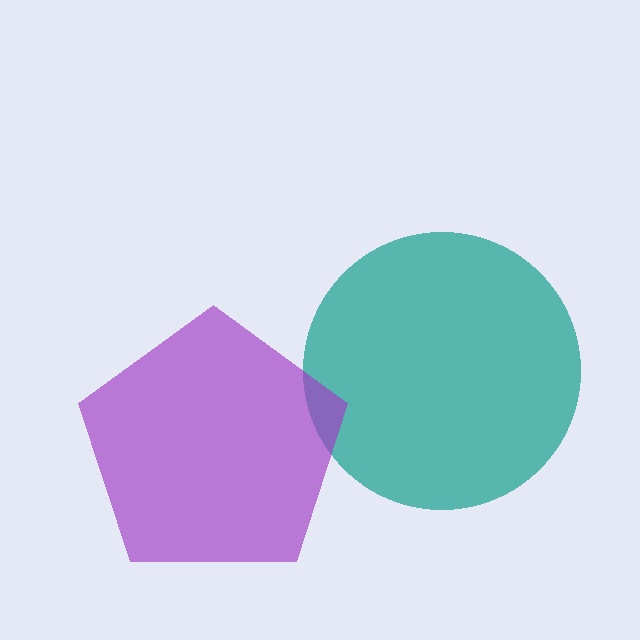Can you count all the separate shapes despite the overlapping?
Yes, there are 2 separate shapes.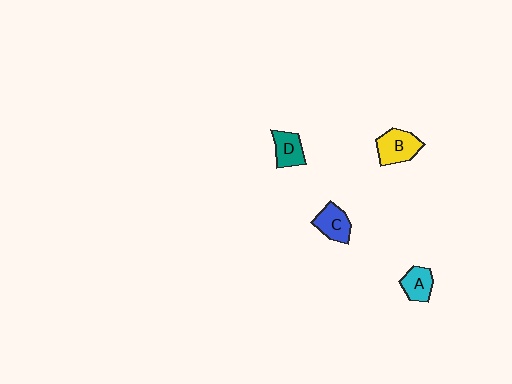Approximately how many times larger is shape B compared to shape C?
Approximately 1.2 times.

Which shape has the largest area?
Shape B (yellow).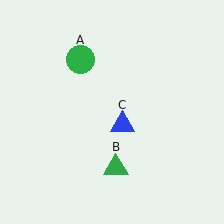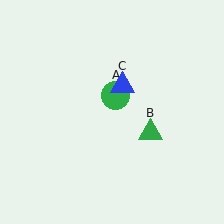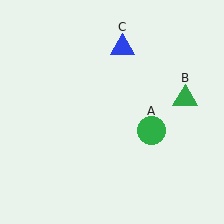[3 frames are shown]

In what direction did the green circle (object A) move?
The green circle (object A) moved down and to the right.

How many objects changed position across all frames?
3 objects changed position: green circle (object A), green triangle (object B), blue triangle (object C).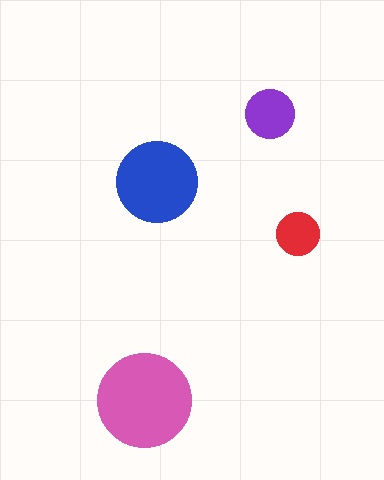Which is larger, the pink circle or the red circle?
The pink one.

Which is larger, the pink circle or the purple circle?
The pink one.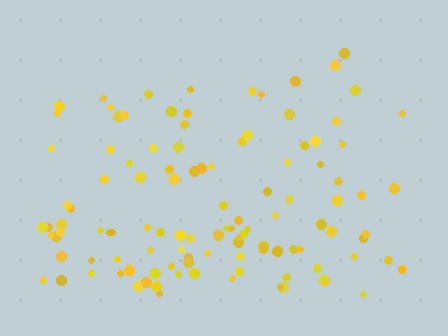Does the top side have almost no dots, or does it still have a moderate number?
Still a moderate number, just noticeably fewer than the bottom.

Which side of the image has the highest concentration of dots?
The bottom.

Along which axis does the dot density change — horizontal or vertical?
Vertical.